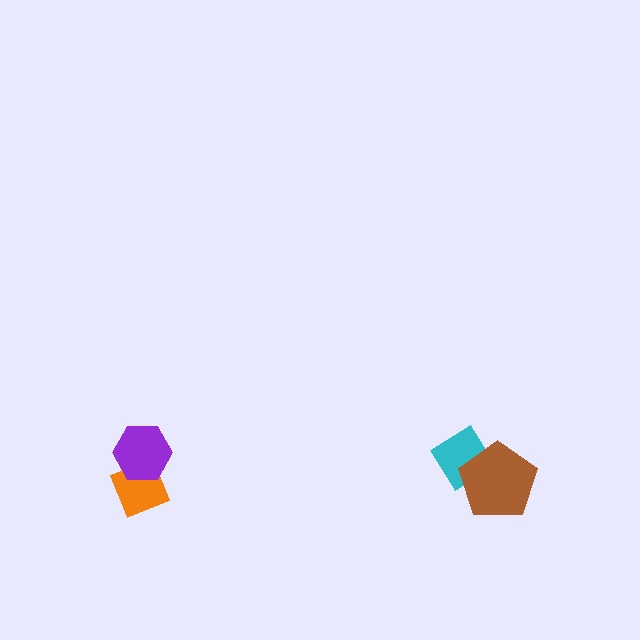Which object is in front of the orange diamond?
The purple hexagon is in front of the orange diamond.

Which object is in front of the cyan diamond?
The brown pentagon is in front of the cyan diamond.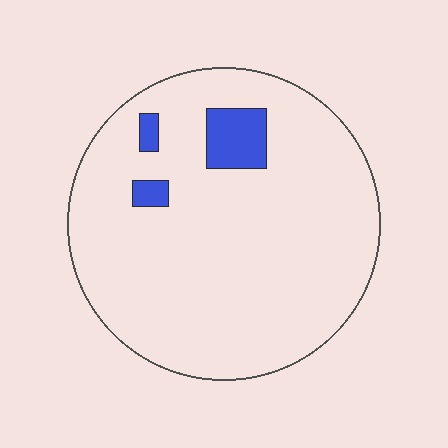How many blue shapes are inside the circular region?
3.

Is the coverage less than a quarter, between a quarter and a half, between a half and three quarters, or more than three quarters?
Less than a quarter.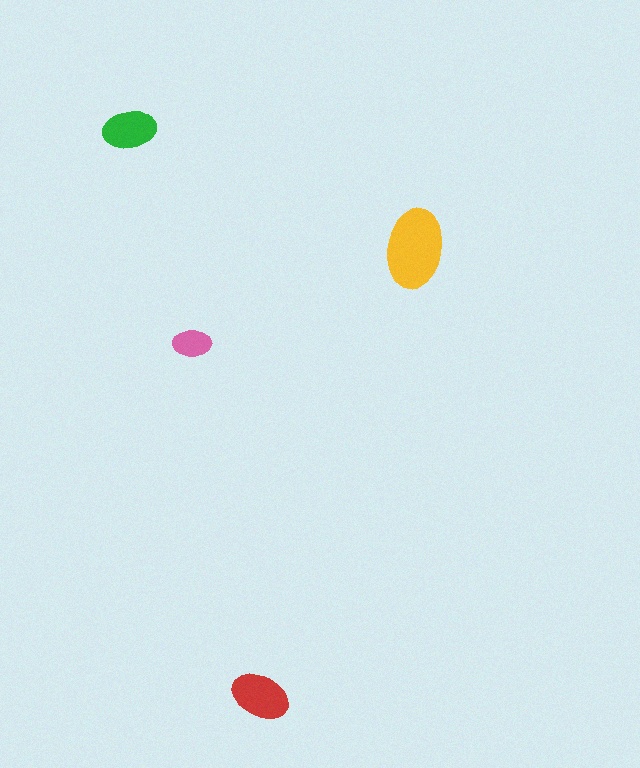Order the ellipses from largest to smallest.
the yellow one, the red one, the green one, the pink one.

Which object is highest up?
The green ellipse is topmost.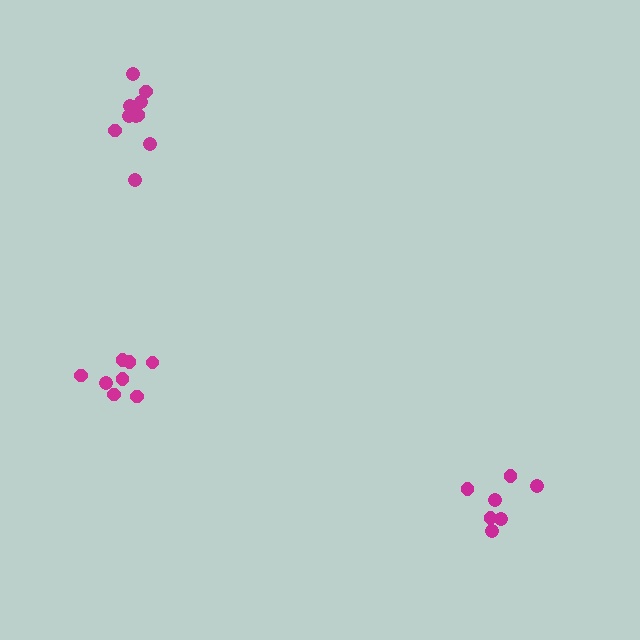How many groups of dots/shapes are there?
There are 3 groups.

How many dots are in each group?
Group 1: 10 dots, Group 2: 7 dots, Group 3: 8 dots (25 total).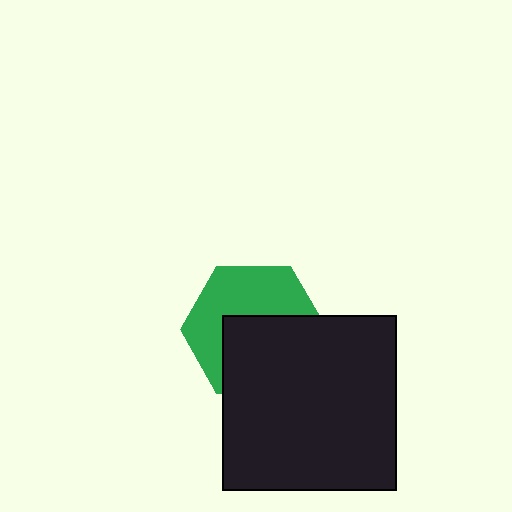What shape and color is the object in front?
The object in front is a black square.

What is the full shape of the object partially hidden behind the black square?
The partially hidden object is a green hexagon.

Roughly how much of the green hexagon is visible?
About half of it is visible (roughly 50%).